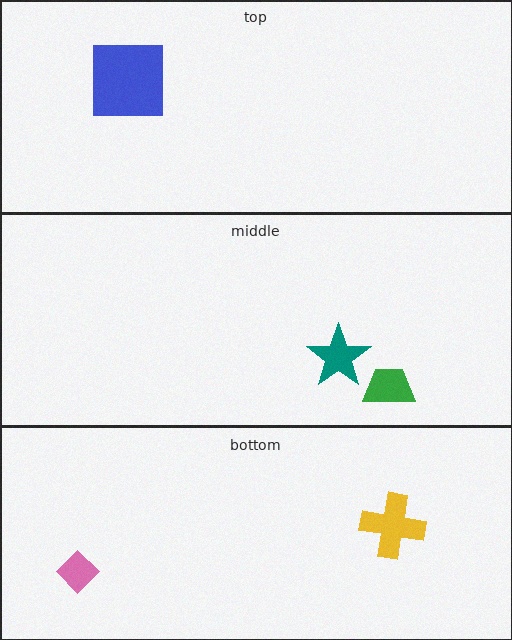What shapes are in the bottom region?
The pink diamond, the yellow cross.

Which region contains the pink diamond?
The bottom region.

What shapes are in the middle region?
The teal star, the green trapezoid.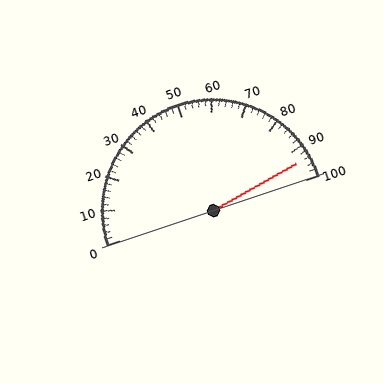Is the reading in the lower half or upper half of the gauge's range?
The reading is in the upper half of the range (0 to 100).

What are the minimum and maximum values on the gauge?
The gauge ranges from 0 to 100.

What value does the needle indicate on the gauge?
The needle indicates approximately 94.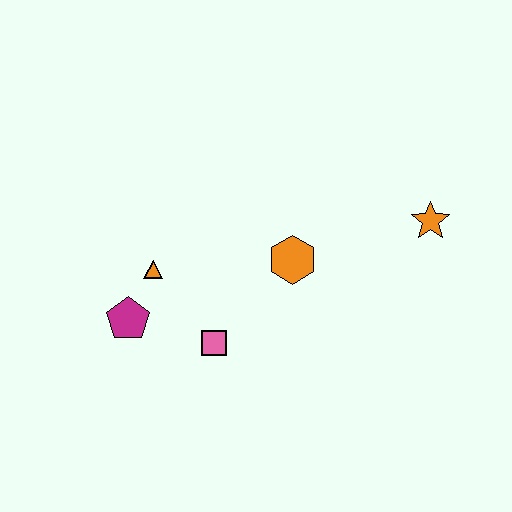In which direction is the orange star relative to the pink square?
The orange star is to the right of the pink square.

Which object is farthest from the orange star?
The magenta pentagon is farthest from the orange star.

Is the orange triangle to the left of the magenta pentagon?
No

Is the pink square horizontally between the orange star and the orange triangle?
Yes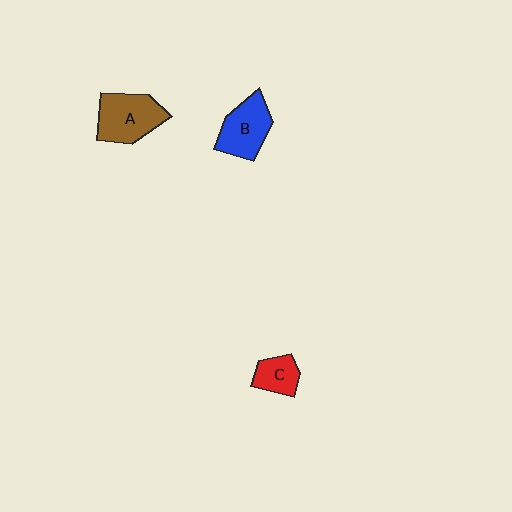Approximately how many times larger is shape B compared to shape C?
Approximately 1.7 times.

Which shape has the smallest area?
Shape C (red).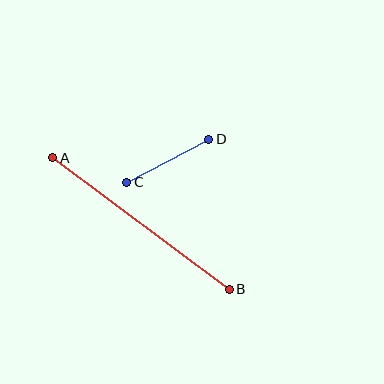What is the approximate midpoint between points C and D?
The midpoint is at approximately (168, 161) pixels.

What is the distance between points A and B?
The distance is approximately 220 pixels.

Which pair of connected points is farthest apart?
Points A and B are farthest apart.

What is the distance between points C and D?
The distance is approximately 92 pixels.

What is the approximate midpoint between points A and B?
The midpoint is at approximately (141, 224) pixels.